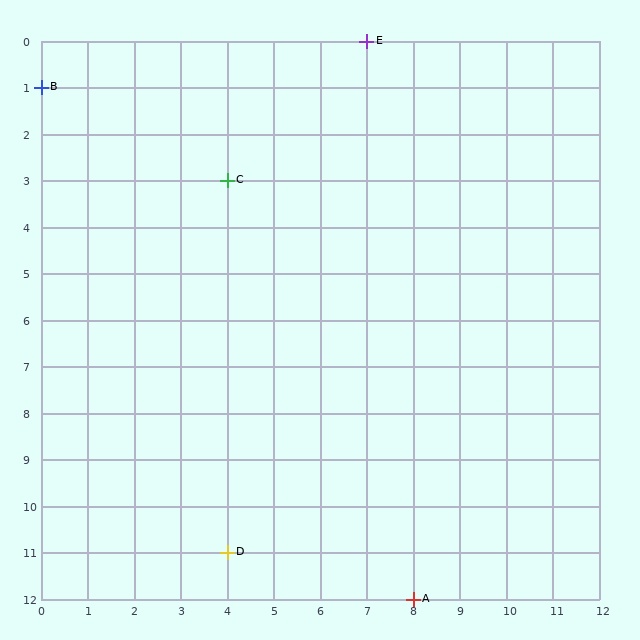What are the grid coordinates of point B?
Point B is at grid coordinates (0, 1).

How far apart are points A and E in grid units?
Points A and E are 1 column and 12 rows apart (about 12.0 grid units diagonally).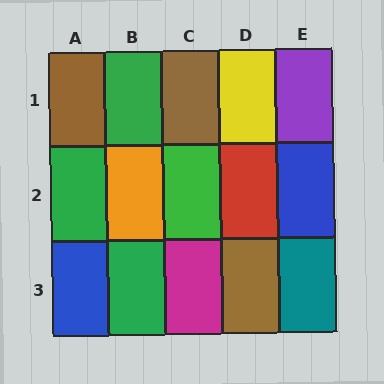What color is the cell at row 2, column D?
Red.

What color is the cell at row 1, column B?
Green.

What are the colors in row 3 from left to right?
Blue, green, magenta, brown, teal.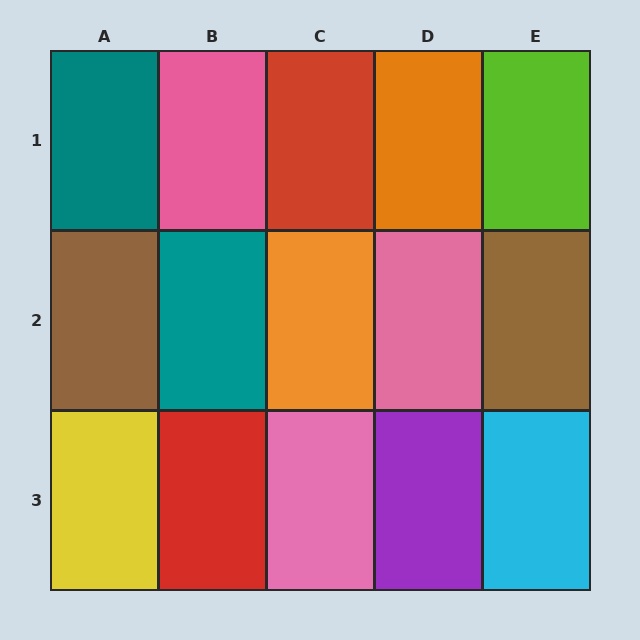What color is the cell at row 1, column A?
Teal.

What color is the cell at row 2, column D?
Pink.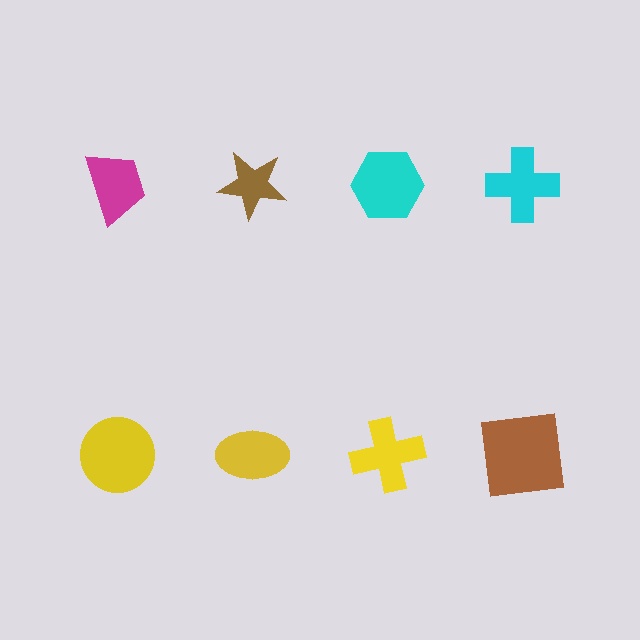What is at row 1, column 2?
A brown star.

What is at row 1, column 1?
A magenta trapezoid.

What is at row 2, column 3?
A yellow cross.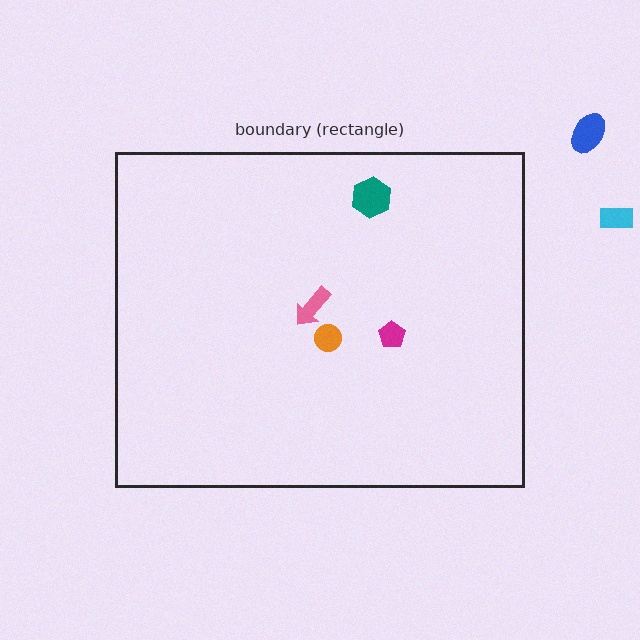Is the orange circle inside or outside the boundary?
Inside.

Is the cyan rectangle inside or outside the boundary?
Outside.